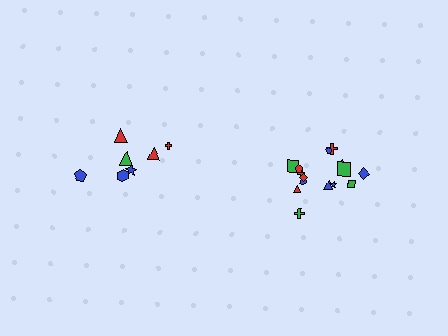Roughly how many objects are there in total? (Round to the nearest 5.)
Roughly 20 objects in total.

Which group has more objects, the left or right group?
The right group.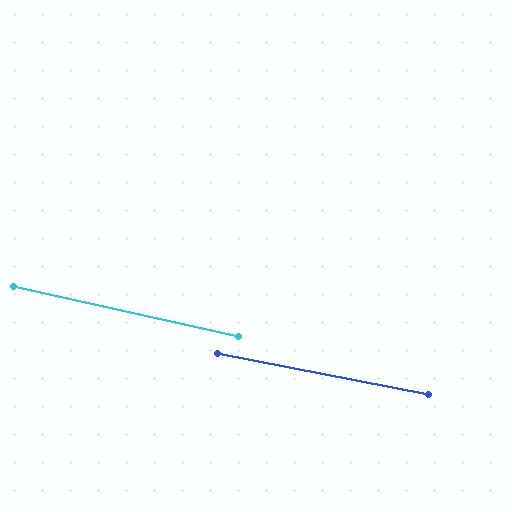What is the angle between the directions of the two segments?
Approximately 2 degrees.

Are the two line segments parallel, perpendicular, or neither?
Parallel — their directions differ by only 1.5°.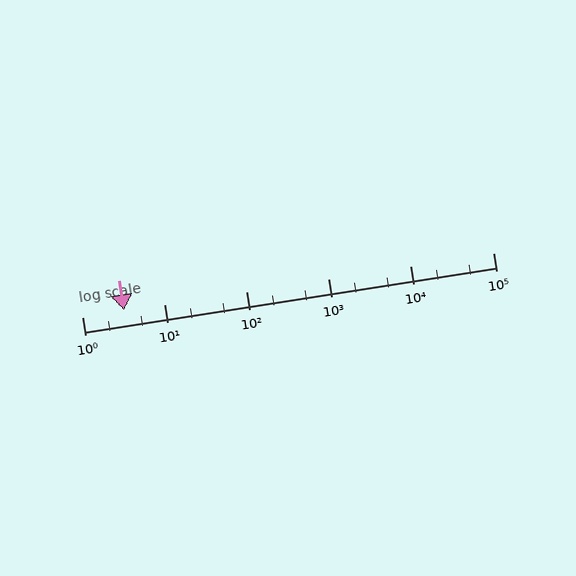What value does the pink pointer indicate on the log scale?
The pointer indicates approximately 3.2.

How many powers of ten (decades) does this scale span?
The scale spans 5 decades, from 1 to 100000.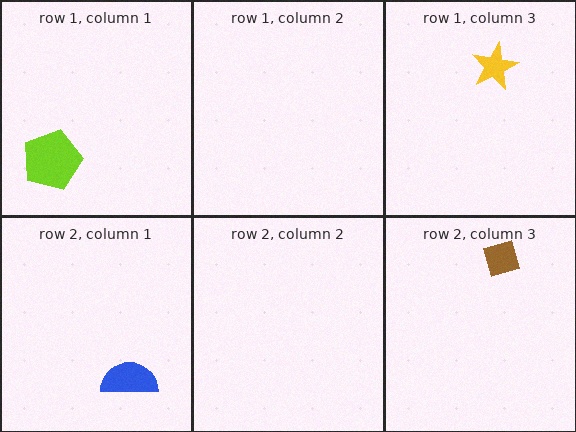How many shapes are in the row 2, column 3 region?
1.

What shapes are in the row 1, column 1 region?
The lime pentagon.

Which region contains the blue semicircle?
The row 2, column 1 region.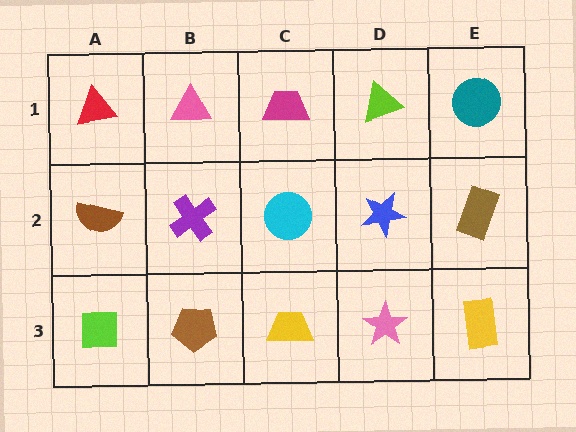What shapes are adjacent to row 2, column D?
A lime triangle (row 1, column D), a pink star (row 3, column D), a cyan circle (row 2, column C), a brown rectangle (row 2, column E).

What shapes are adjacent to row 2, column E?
A teal circle (row 1, column E), a yellow rectangle (row 3, column E), a blue star (row 2, column D).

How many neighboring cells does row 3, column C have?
3.